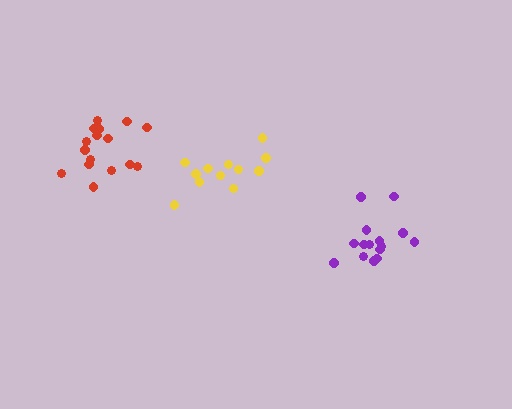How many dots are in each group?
Group 1: 16 dots, Group 2: 12 dots, Group 3: 15 dots (43 total).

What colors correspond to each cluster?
The clusters are colored: red, yellow, purple.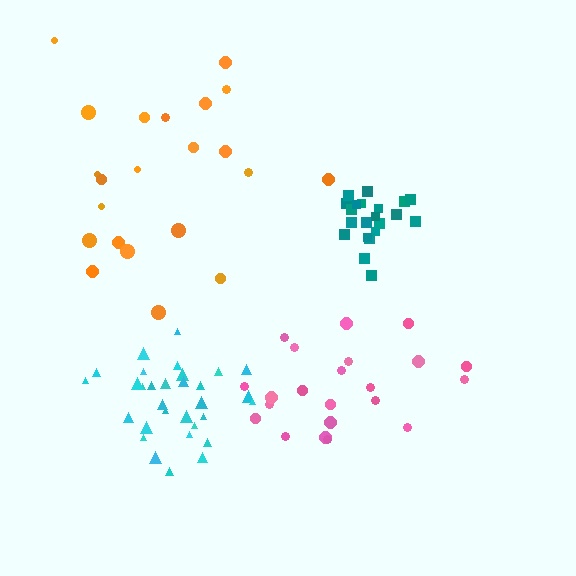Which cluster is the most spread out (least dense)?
Orange.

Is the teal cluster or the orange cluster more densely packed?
Teal.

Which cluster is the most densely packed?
Teal.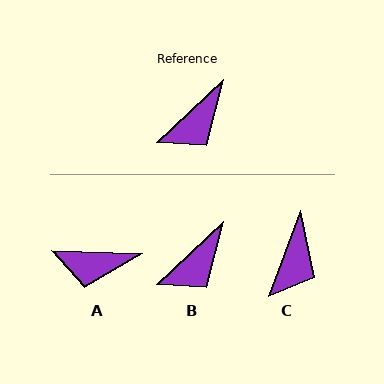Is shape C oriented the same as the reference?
No, it is off by about 26 degrees.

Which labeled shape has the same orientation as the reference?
B.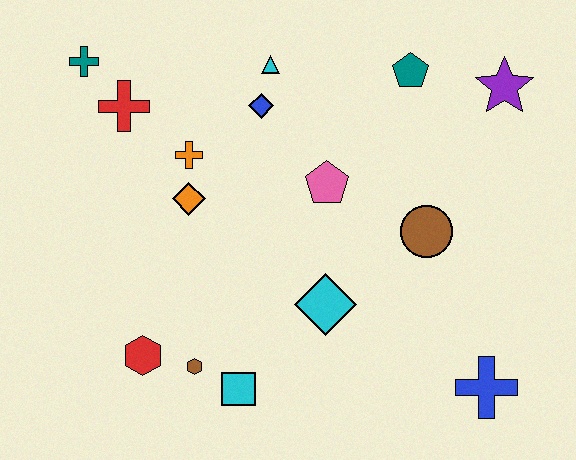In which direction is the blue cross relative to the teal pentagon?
The blue cross is below the teal pentagon.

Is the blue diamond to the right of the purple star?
No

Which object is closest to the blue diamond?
The cyan triangle is closest to the blue diamond.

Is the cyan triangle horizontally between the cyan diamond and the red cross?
Yes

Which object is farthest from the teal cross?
The blue cross is farthest from the teal cross.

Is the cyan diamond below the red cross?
Yes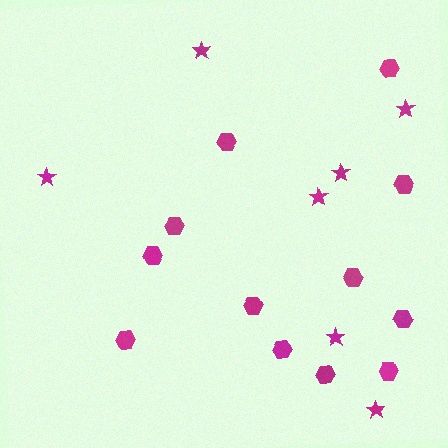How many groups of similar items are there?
There are 2 groups: one group of stars (7) and one group of hexagons (12).